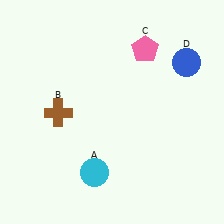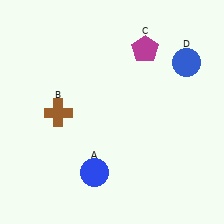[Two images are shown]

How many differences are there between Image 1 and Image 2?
There are 2 differences between the two images.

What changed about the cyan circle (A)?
In Image 1, A is cyan. In Image 2, it changed to blue.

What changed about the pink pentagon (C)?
In Image 1, C is pink. In Image 2, it changed to magenta.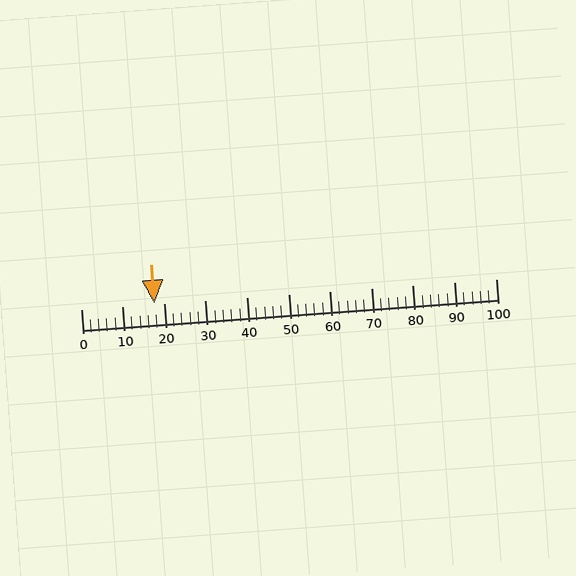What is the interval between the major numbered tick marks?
The major tick marks are spaced 10 units apart.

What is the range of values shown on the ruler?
The ruler shows values from 0 to 100.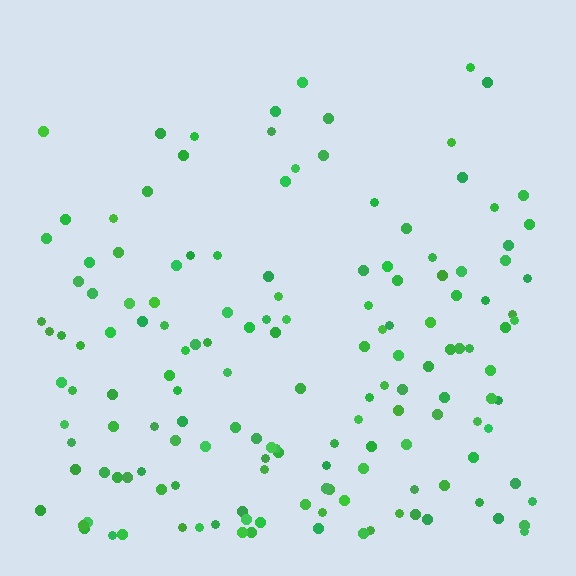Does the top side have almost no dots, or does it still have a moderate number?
Still a moderate number, just noticeably fewer than the bottom.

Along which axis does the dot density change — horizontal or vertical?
Vertical.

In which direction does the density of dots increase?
From top to bottom, with the bottom side densest.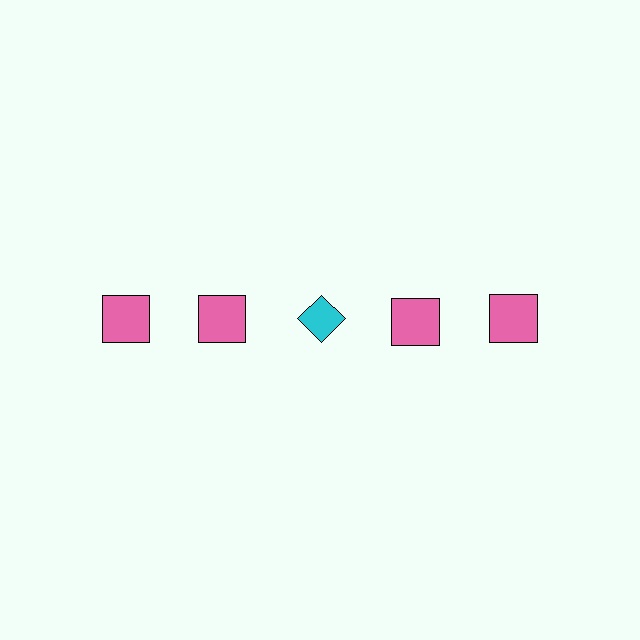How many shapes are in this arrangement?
There are 5 shapes arranged in a grid pattern.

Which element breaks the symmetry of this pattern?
The cyan diamond in the top row, center column breaks the symmetry. All other shapes are pink squares.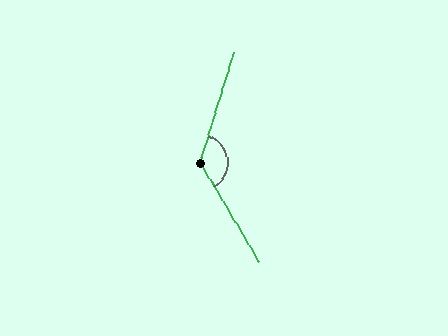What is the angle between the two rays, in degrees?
Approximately 132 degrees.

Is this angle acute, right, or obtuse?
It is obtuse.